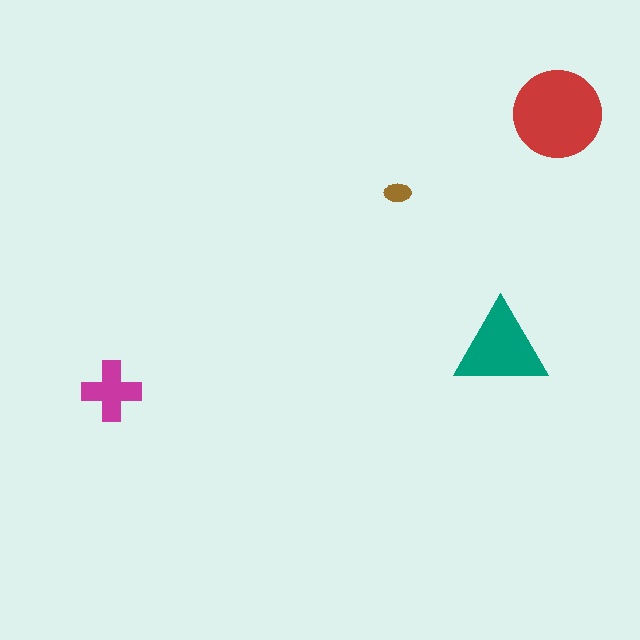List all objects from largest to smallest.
The red circle, the teal triangle, the magenta cross, the brown ellipse.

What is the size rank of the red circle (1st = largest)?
1st.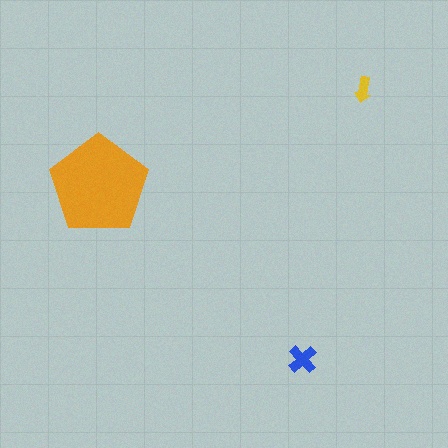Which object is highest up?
The yellow arrow is topmost.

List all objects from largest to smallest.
The orange pentagon, the blue cross, the yellow arrow.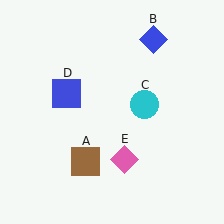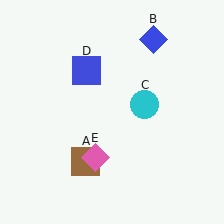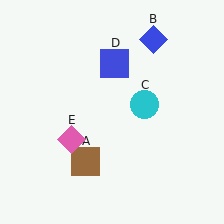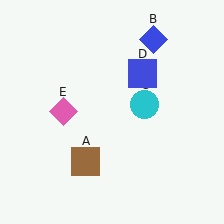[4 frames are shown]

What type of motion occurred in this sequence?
The blue square (object D), pink diamond (object E) rotated clockwise around the center of the scene.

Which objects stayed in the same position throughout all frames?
Brown square (object A) and blue diamond (object B) and cyan circle (object C) remained stationary.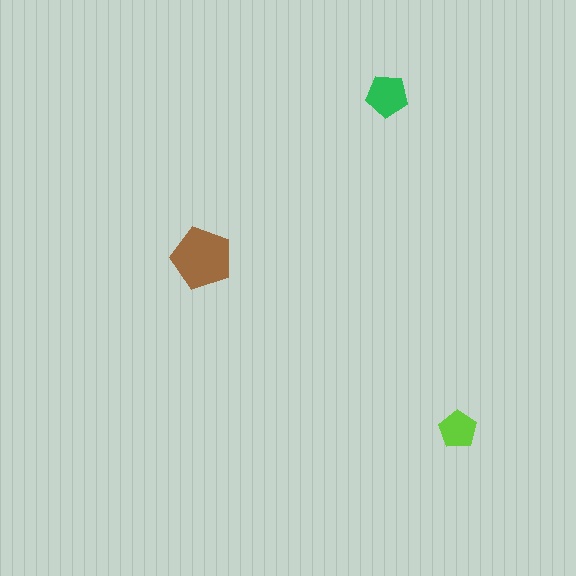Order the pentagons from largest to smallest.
the brown one, the green one, the lime one.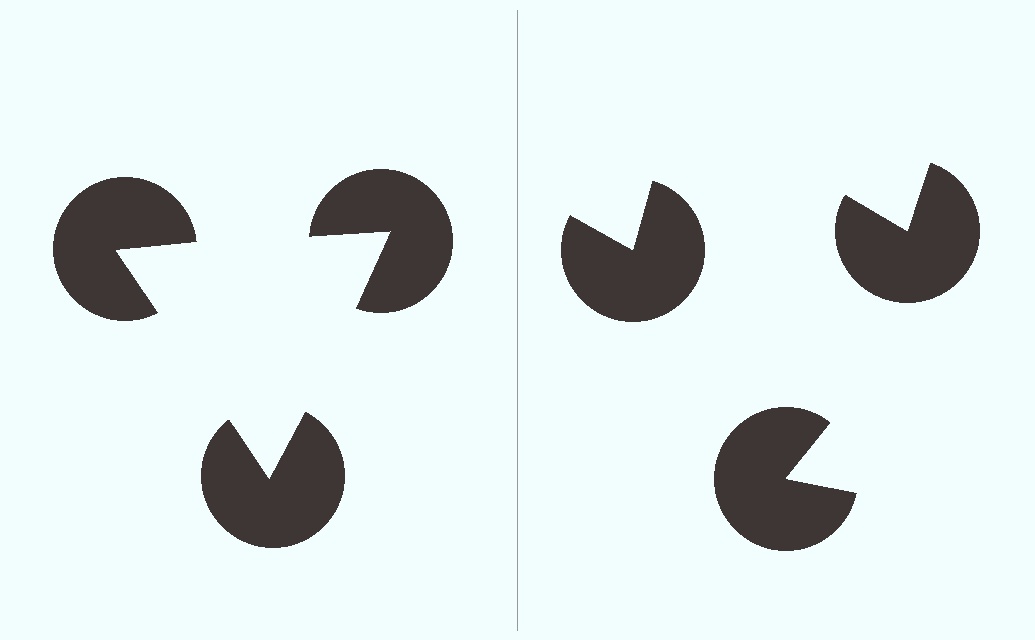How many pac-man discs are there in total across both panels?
6 — 3 on each side.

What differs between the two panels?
The pac-man discs are positioned identically on both sides; only the wedge orientations differ. On the left they align to a triangle; on the right they are misaligned.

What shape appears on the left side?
An illusory triangle.